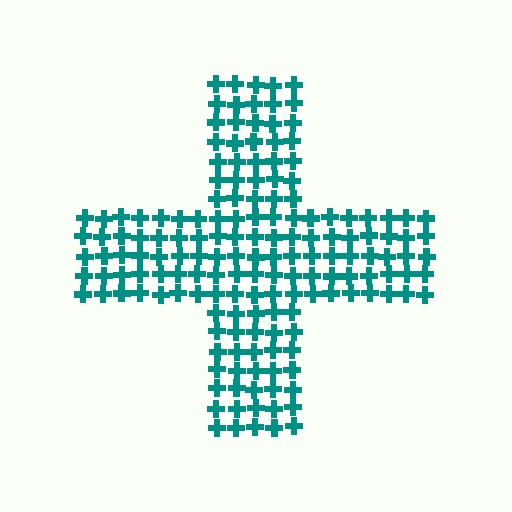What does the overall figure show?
The overall figure shows a cross.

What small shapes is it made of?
It is made of small crosses.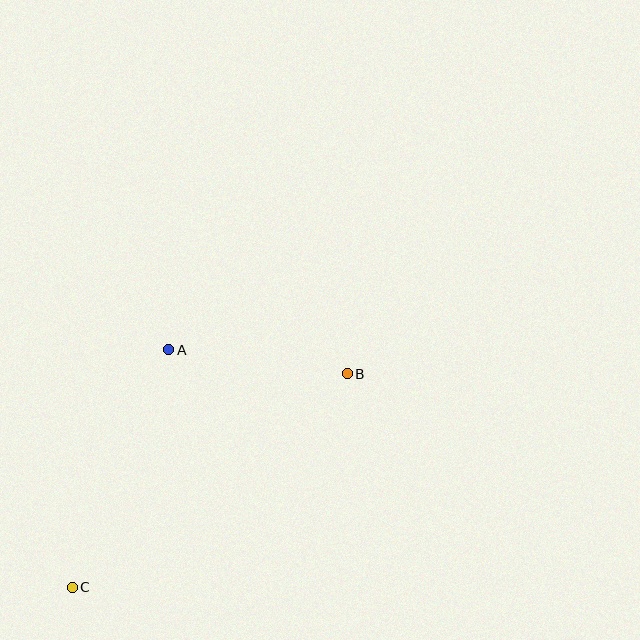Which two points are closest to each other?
Points A and B are closest to each other.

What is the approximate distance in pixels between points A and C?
The distance between A and C is approximately 256 pixels.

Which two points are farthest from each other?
Points B and C are farthest from each other.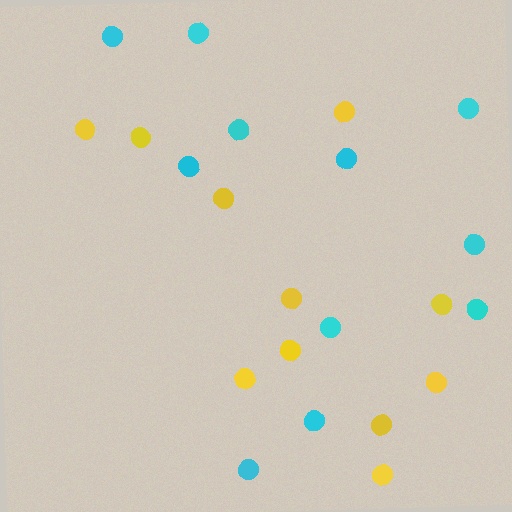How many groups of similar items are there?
There are 2 groups: one group of cyan circles (11) and one group of yellow circles (11).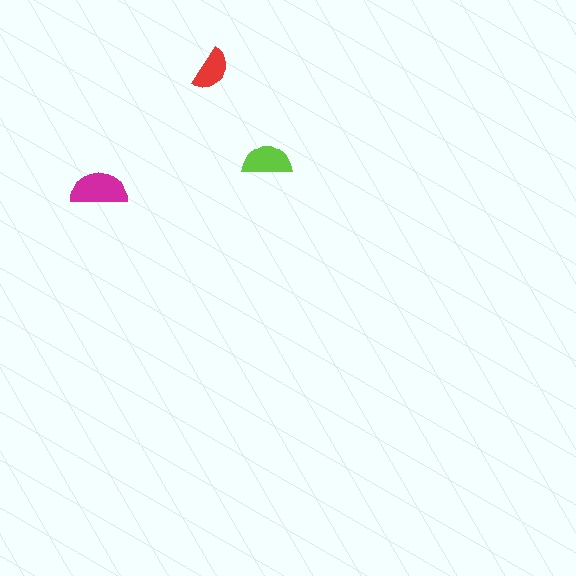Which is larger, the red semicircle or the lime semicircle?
The lime one.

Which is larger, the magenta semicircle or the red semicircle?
The magenta one.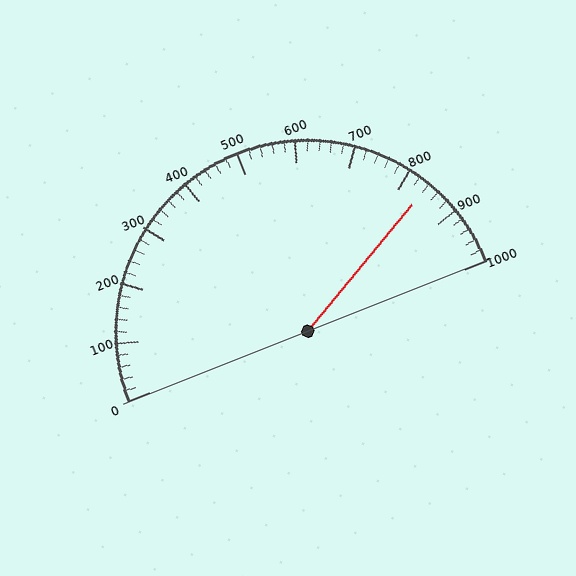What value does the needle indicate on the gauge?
The needle indicates approximately 840.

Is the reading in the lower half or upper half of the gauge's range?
The reading is in the upper half of the range (0 to 1000).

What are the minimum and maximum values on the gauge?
The gauge ranges from 0 to 1000.